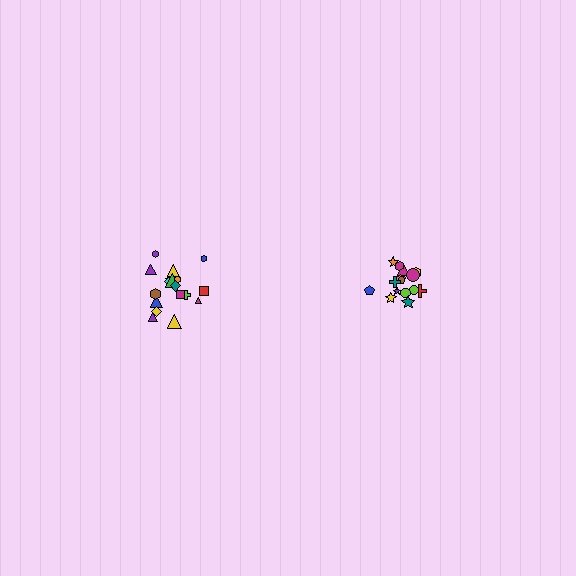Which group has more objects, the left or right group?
The left group.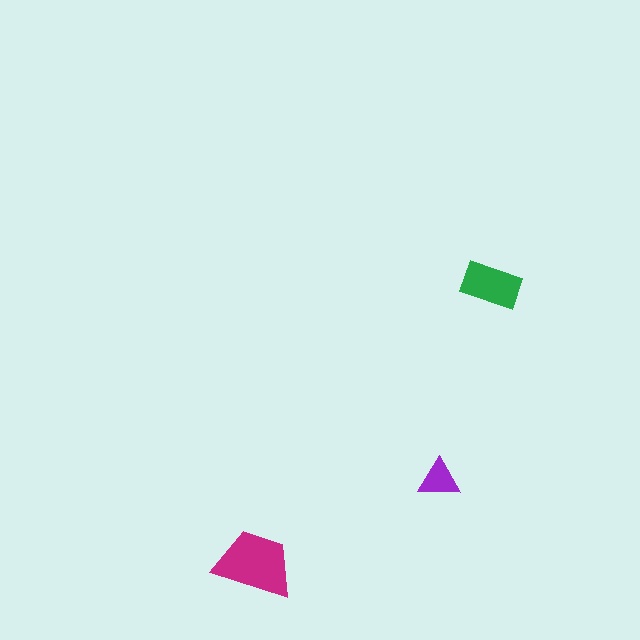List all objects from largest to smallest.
The magenta trapezoid, the green rectangle, the purple triangle.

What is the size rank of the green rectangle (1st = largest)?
2nd.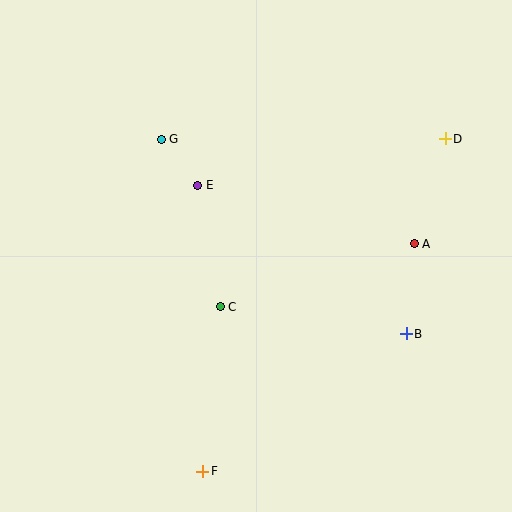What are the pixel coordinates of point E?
Point E is at (198, 185).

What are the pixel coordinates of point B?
Point B is at (406, 334).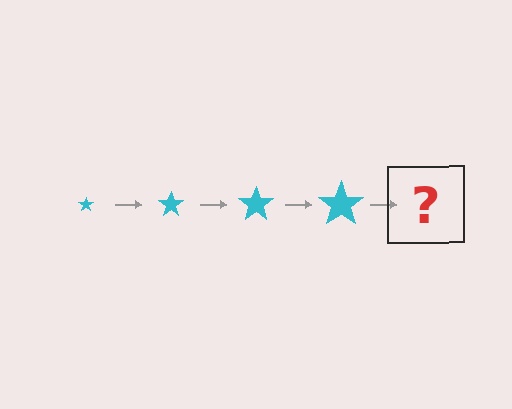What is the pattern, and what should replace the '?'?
The pattern is that the star gets progressively larger each step. The '?' should be a cyan star, larger than the previous one.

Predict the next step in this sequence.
The next step is a cyan star, larger than the previous one.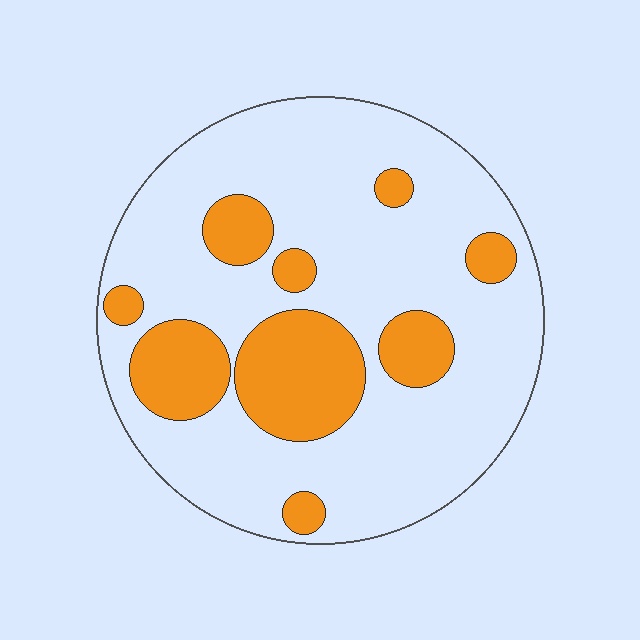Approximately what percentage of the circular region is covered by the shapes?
Approximately 25%.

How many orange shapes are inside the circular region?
9.